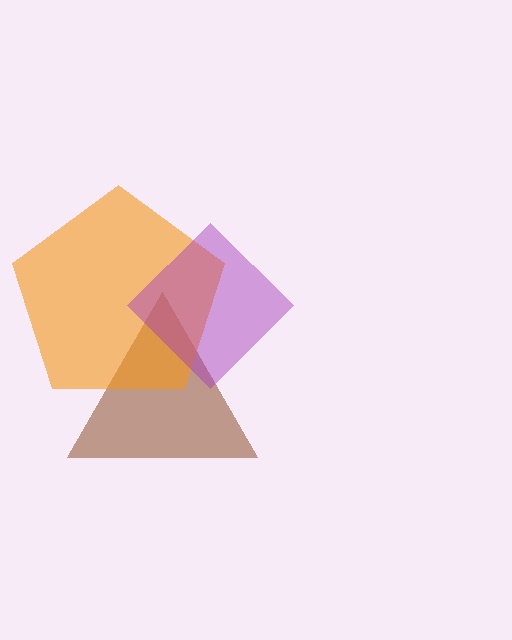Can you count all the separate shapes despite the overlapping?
Yes, there are 3 separate shapes.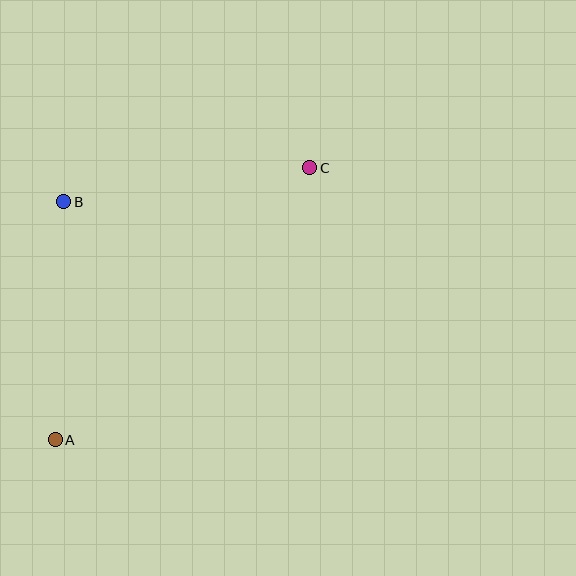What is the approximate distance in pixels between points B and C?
The distance between B and C is approximately 248 pixels.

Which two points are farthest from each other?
Points A and C are farthest from each other.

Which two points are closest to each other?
Points A and B are closest to each other.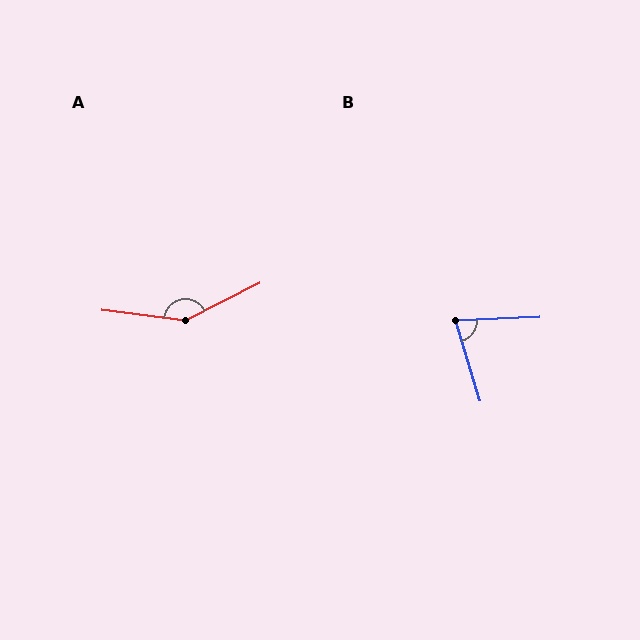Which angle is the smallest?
B, at approximately 75 degrees.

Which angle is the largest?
A, at approximately 146 degrees.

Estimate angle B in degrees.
Approximately 75 degrees.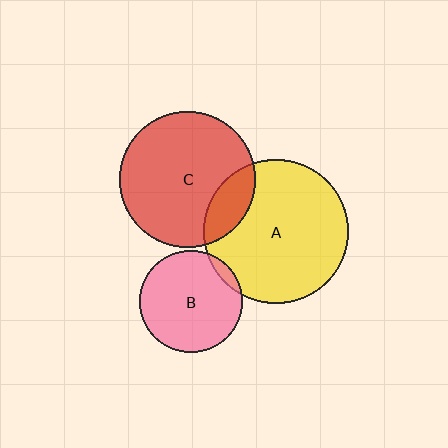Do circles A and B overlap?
Yes.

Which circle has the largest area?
Circle A (yellow).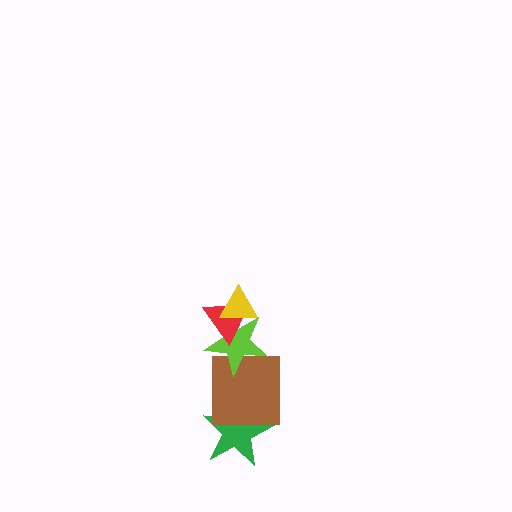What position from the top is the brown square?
The brown square is 4th from the top.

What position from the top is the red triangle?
The red triangle is 2nd from the top.